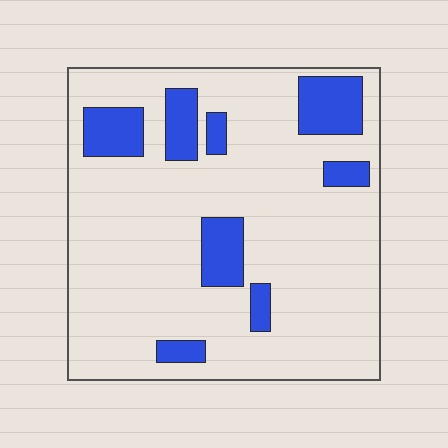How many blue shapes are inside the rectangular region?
8.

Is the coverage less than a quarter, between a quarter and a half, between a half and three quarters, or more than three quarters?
Less than a quarter.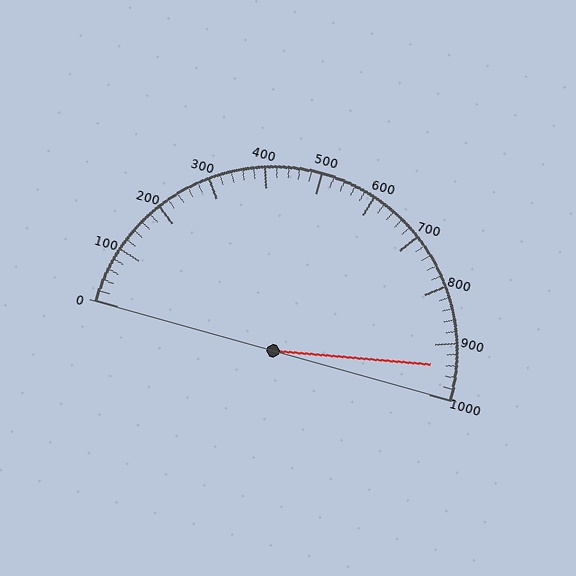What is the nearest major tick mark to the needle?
The nearest major tick mark is 900.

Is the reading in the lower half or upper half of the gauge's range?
The reading is in the upper half of the range (0 to 1000).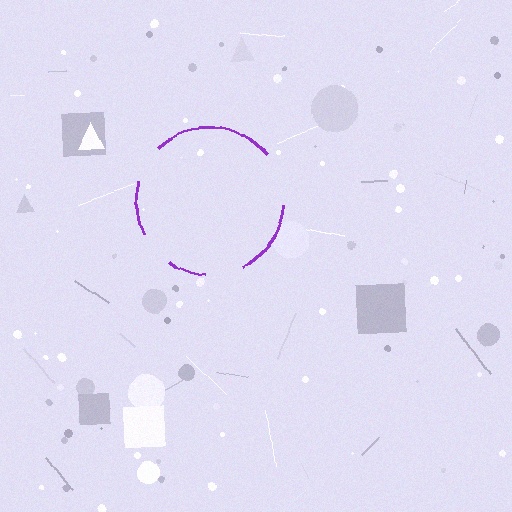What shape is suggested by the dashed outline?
The dashed outline suggests a circle.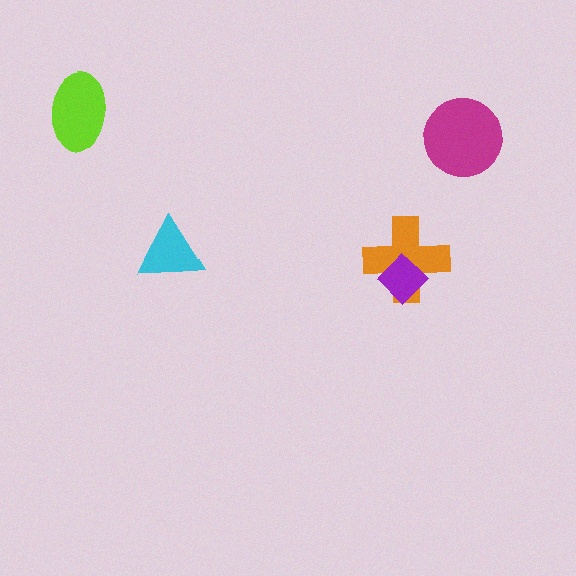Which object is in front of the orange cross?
The purple diamond is in front of the orange cross.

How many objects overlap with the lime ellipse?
0 objects overlap with the lime ellipse.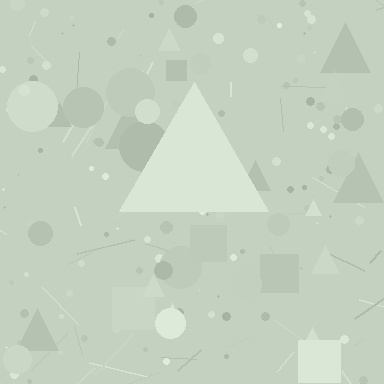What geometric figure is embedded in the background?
A triangle is embedded in the background.